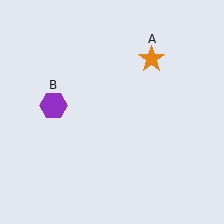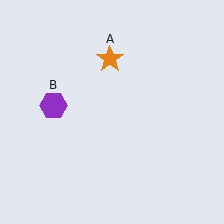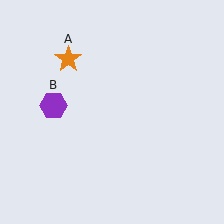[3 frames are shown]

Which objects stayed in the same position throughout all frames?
Purple hexagon (object B) remained stationary.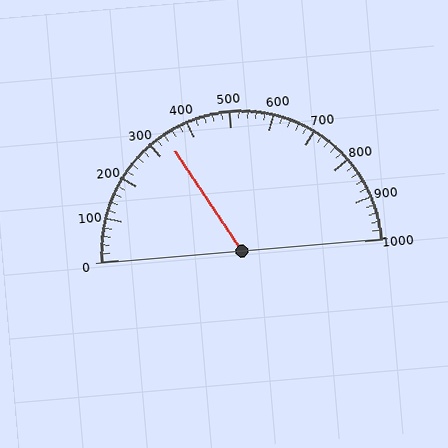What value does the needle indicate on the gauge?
The needle indicates approximately 340.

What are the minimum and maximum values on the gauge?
The gauge ranges from 0 to 1000.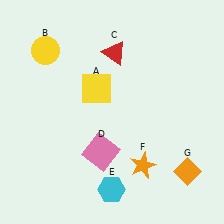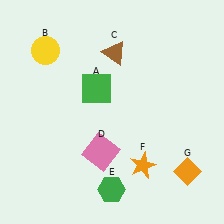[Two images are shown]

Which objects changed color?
A changed from yellow to green. C changed from red to brown. E changed from cyan to green.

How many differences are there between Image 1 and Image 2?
There are 3 differences between the two images.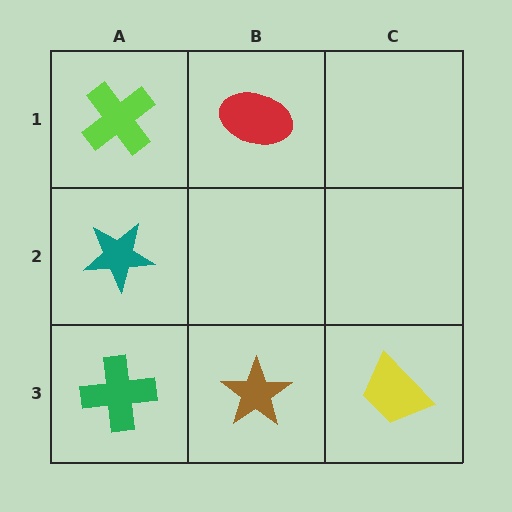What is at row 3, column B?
A brown star.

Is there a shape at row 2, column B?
No, that cell is empty.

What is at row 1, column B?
A red ellipse.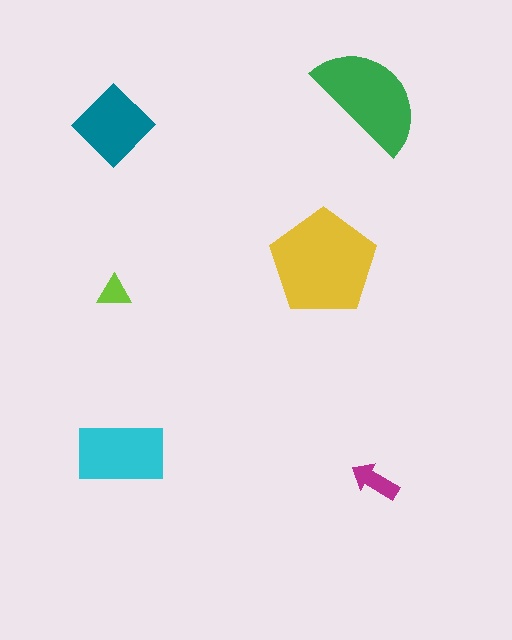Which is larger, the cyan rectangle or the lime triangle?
The cyan rectangle.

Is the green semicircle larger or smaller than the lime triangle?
Larger.